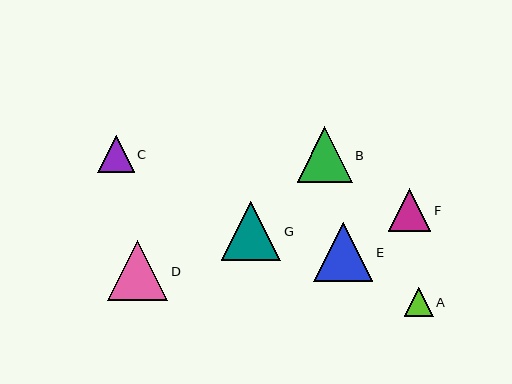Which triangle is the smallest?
Triangle A is the smallest with a size of approximately 29 pixels.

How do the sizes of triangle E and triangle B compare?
Triangle E and triangle B are approximately the same size.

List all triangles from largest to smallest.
From largest to smallest: D, G, E, B, F, C, A.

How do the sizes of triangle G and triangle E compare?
Triangle G and triangle E are approximately the same size.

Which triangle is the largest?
Triangle D is the largest with a size of approximately 60 pixels.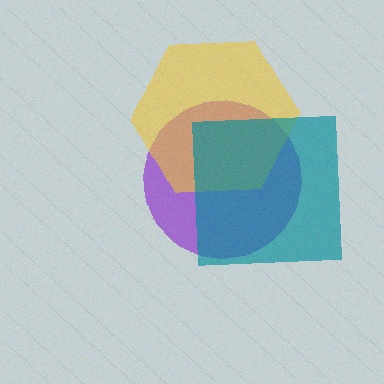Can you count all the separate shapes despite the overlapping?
Yes, there are 3 separate shapes.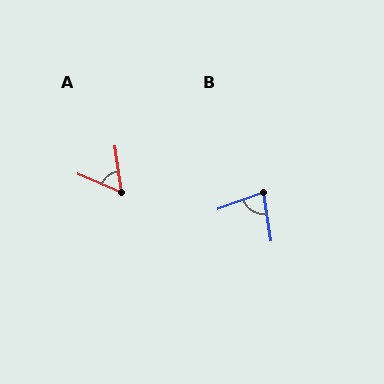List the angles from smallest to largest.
A (59°), B (78°).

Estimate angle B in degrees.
Approximately 78 degrees.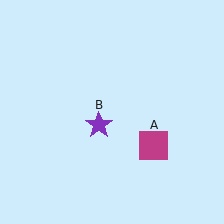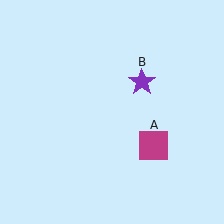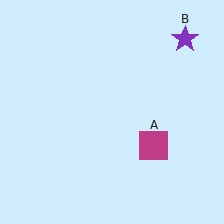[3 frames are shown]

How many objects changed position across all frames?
1 object changed position: purple star (object B).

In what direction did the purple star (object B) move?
The purple star (object B) moved up and to the right.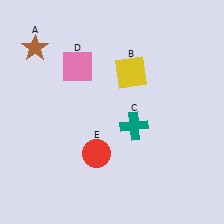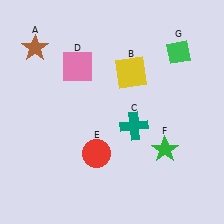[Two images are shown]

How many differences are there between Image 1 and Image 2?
There are 2 differences between the two images.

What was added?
A green star (F), a green diamond (G) were added in Image 2.